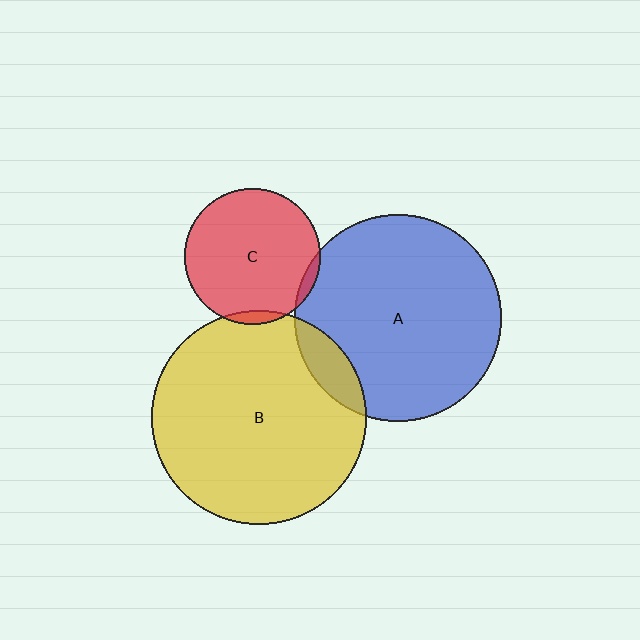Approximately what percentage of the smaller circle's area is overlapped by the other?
Approximately 5%.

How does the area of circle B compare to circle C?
Approximately 2.5 times.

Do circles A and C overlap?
Yes.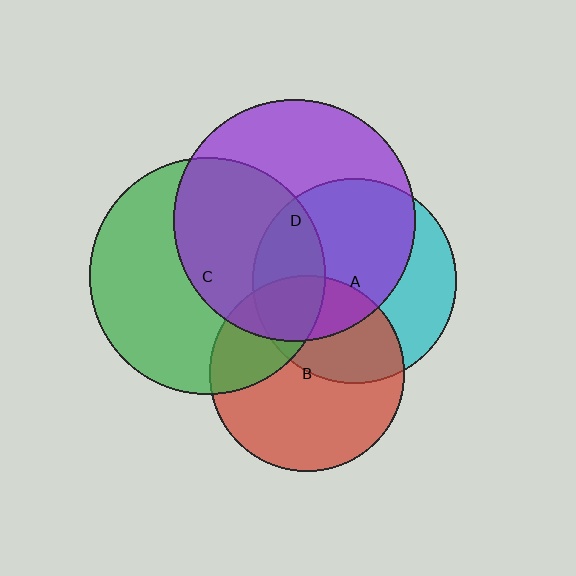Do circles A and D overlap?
Yes.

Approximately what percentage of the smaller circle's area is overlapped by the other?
Approximately 60%.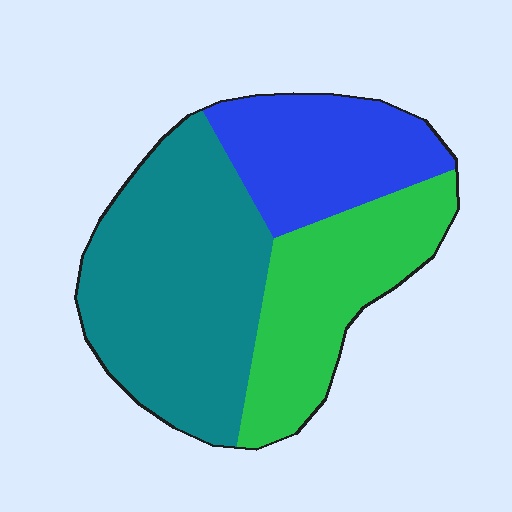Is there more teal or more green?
Teal.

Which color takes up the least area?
Blue, at roughly 25%.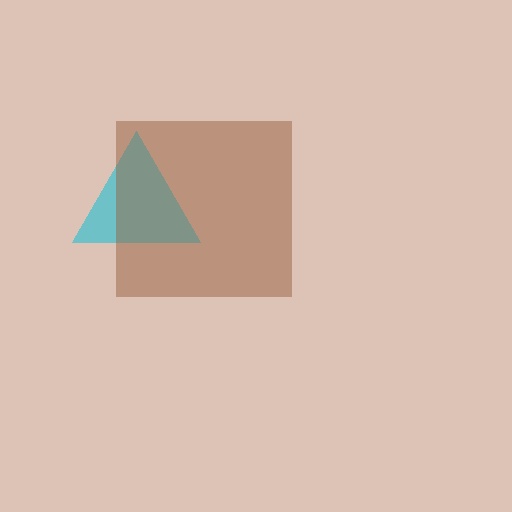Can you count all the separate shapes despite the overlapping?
Yes, there are 2 separate shapes.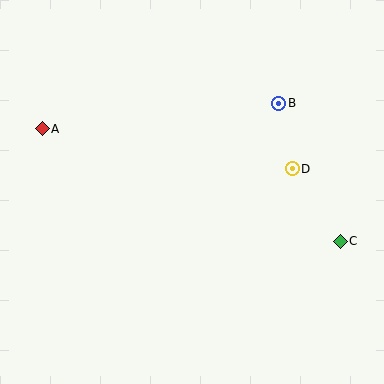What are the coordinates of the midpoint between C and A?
The midpoint between C and A is at (191, 185).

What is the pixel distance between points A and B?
The distance between A and B is 238 pixels.